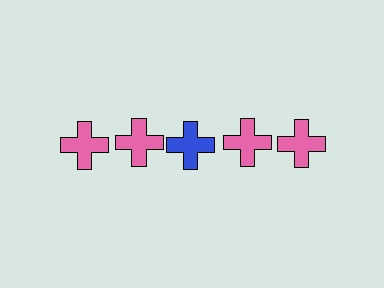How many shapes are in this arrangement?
There are 5 shapes arranged in a grid pattern.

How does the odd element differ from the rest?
It has a different color: blue instead of pink.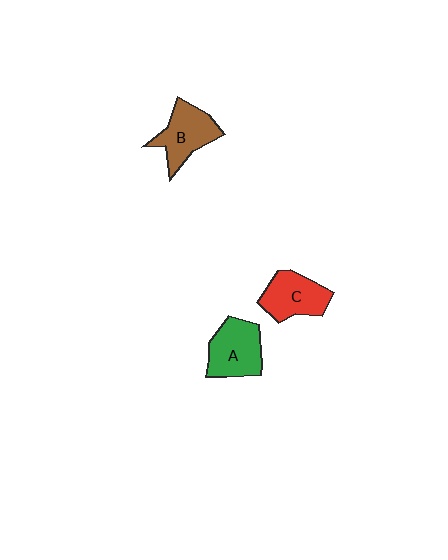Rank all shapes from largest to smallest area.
From largest to smallest: A (green), B (brown), C (red).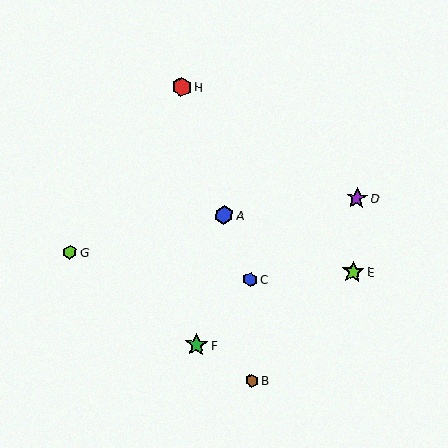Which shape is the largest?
The green star (labeled F) is the largest.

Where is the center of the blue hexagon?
The center of the blue hexagon is at (224, 215).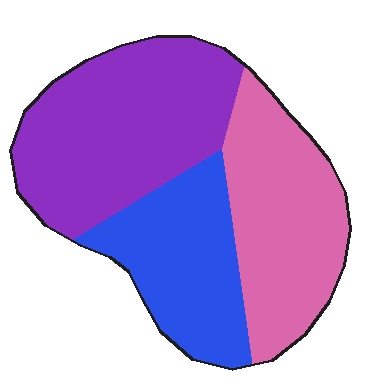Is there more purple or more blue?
Purple.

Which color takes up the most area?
Purple, at roughly 40%.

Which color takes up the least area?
Blue, at roughly 25%.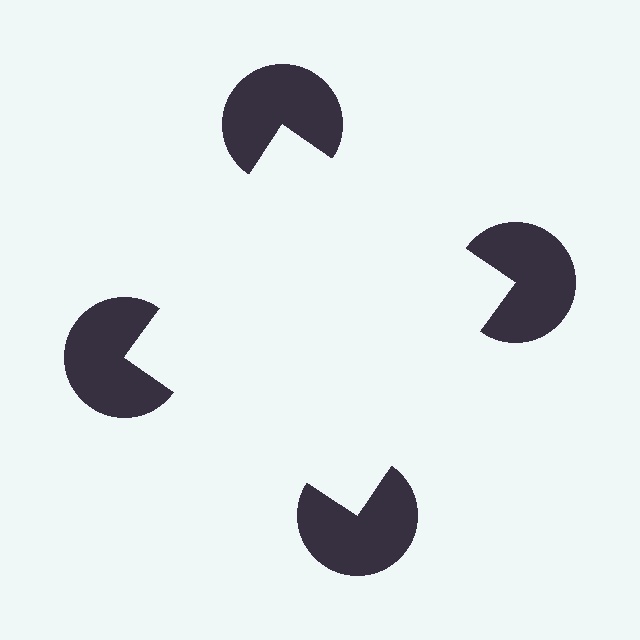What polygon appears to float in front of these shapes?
An illusory square — its edges are inferred from the aligned wedge cuts in the pac-man discs, not physically drawn.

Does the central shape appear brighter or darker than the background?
It typically appears slightly brighter than the background, even though no actual brightness change is drawn.